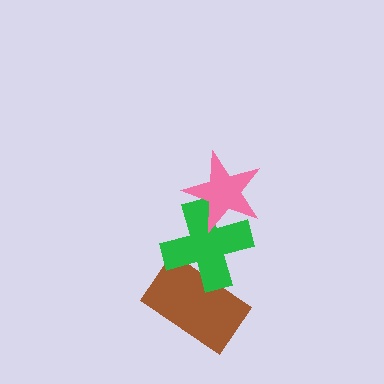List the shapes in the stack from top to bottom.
From top to bottom: the pink star, the green cross, the brown rectangle.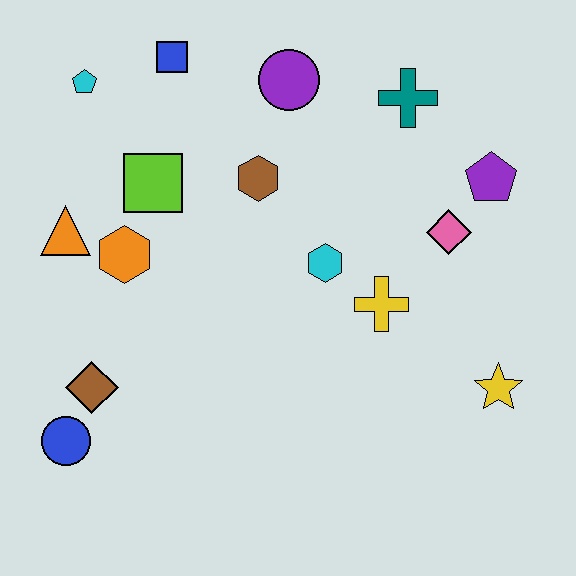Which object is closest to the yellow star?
The yellow cross is closest to the yellow star.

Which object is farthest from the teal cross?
The blue circle is farthest from the teal cross.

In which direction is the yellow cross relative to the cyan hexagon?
The yellow cross is to the right of the cyan hexagon.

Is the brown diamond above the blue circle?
Yes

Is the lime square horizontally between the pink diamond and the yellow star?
No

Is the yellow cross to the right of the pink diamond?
No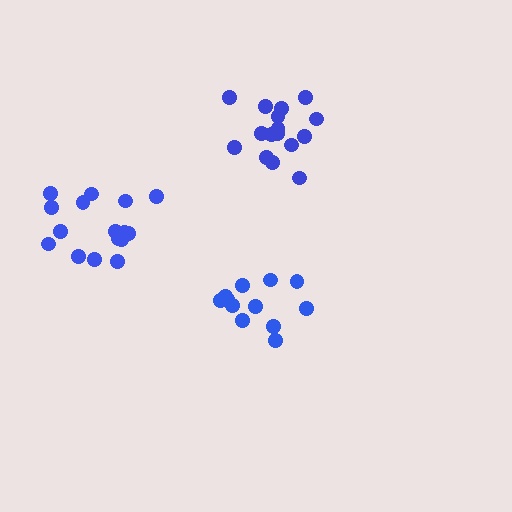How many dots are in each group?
Group 1: 17 dots, Group 2: 12 dots, Group 3: 16 dots (45 total).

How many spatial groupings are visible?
There are 3 spatial groupings.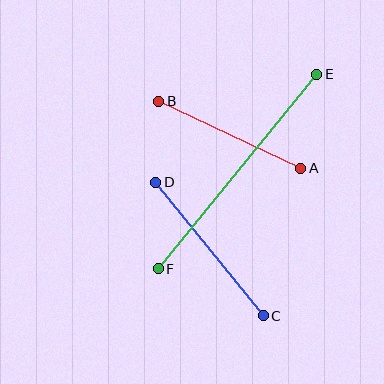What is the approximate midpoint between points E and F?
The midpoint is at approximately (238, 172) pixels.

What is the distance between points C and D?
The distance is approximately 171 pixels.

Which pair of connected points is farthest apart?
Points E and F are farthest apart.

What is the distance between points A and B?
The distance is approximately 157 pixels.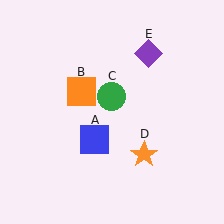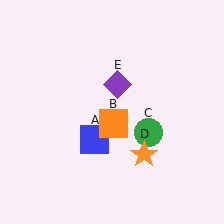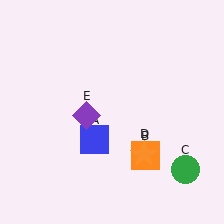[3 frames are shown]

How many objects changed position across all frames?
3 objects changed position: orange square (object B), green circle (object C), purple diamond (object E).